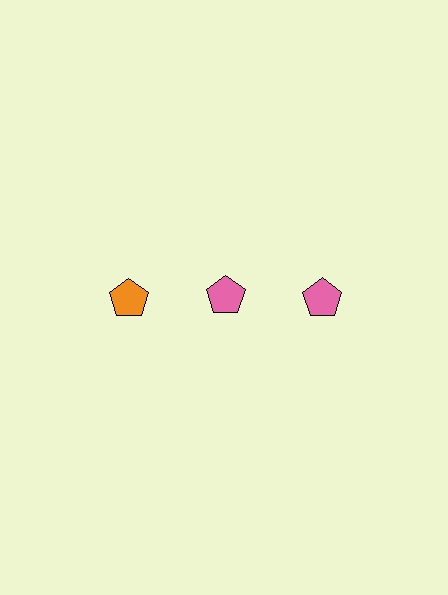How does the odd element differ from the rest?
It has a different color: orange instead of pink.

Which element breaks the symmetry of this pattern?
The orange pentagon in the top row, leftmost column breaks the symmetry. All other shapes are pink pentagons.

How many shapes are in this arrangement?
There are 3 shapes arranged in a grid pattern.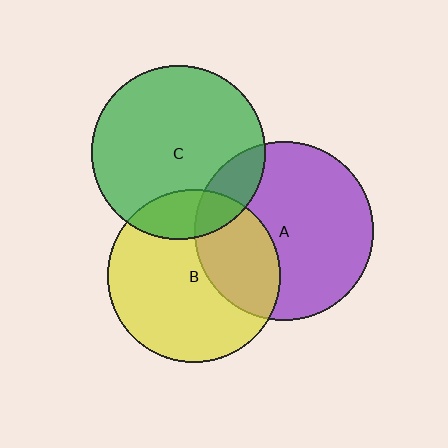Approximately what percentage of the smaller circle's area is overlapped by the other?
Approximately 15%.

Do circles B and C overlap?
Yes.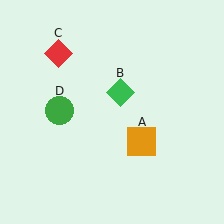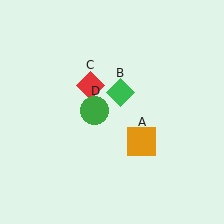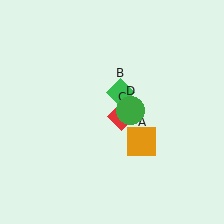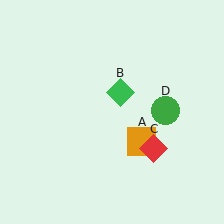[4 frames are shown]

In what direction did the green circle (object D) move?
The green circle (object D) moved right.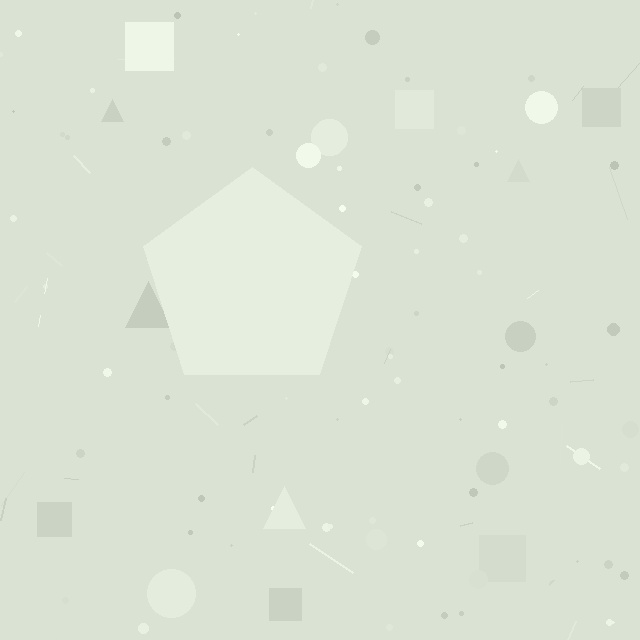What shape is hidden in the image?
A pentagon is hidden in the image.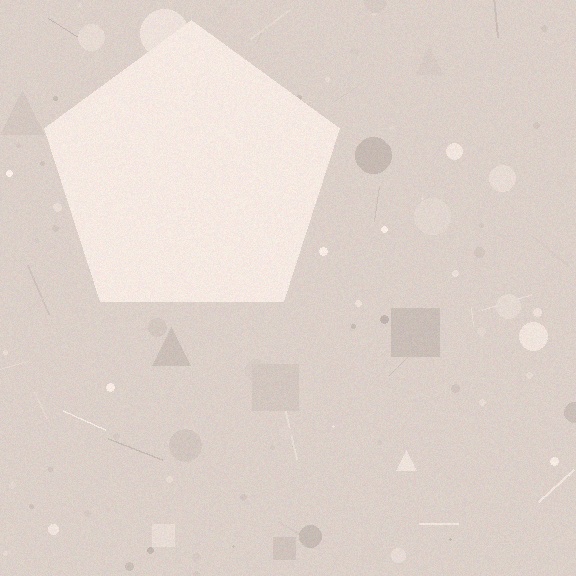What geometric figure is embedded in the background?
A pentagon is embedded in the background.